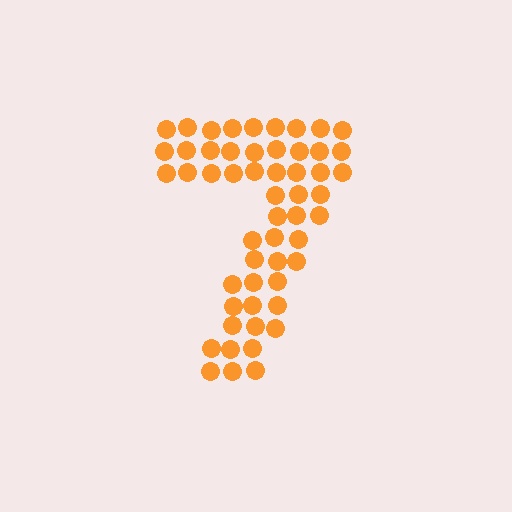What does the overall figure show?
The overall figure shows the digit 7.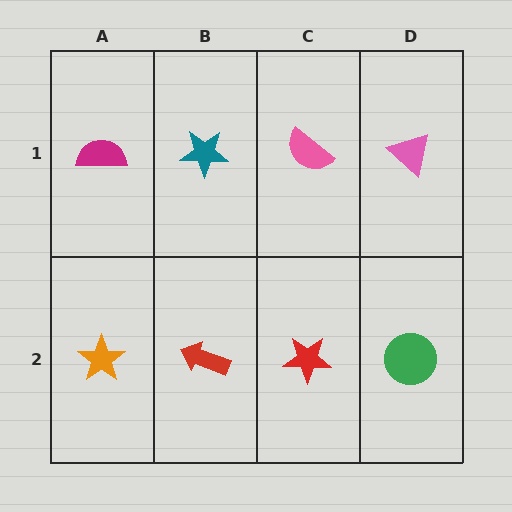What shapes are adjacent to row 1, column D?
A green circle (row 2, column D), a pink semicircle (row 1, column C).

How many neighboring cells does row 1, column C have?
3.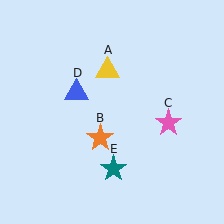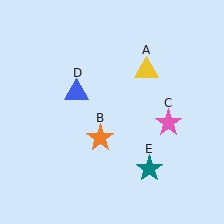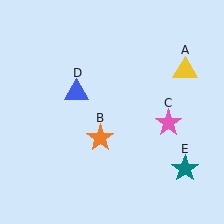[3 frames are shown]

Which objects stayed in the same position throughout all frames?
Orange star (object B) and pink star (object C) and blue triangle (object D) remained stationary.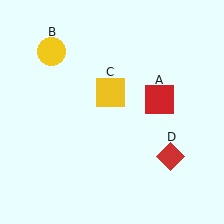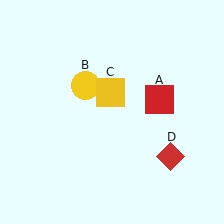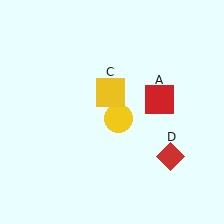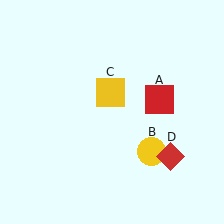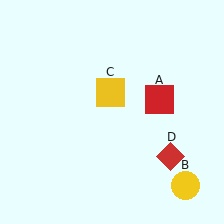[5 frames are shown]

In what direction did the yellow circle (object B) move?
The yellow circle (object B) moved down and to the right.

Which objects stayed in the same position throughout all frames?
Red square (object A) and yellow square (object C) and red diamond (object D) remained stationary.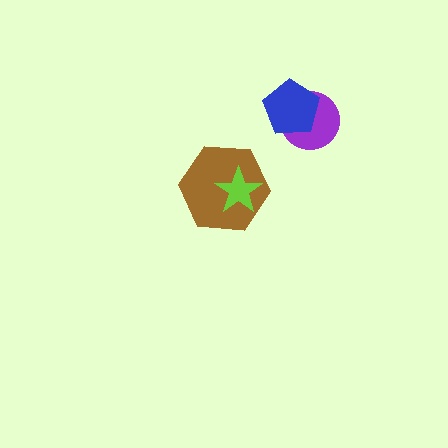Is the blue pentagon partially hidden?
No, no other shape covers it.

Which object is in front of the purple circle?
The blue pentagon is in front of the purple circle.